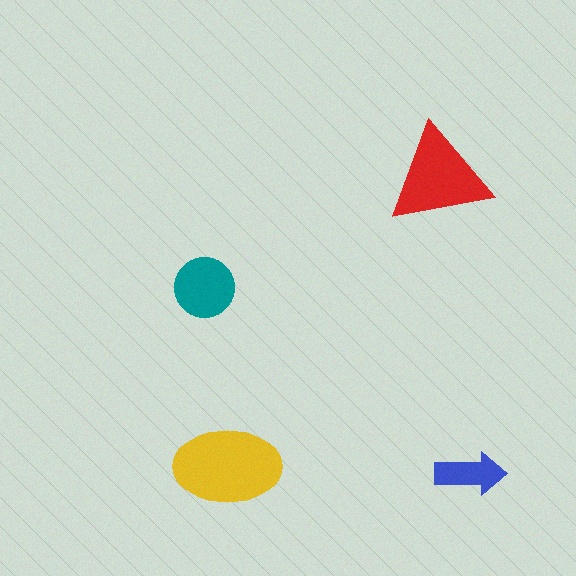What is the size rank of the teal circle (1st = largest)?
3rd.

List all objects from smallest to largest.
The blue arrow, the teal circle, the red triangle, the yellow ellipse.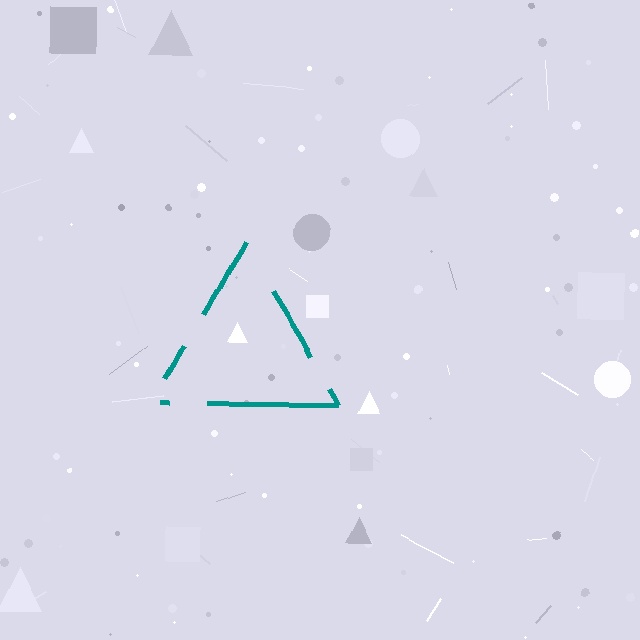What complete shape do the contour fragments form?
The contour fragments form a triangle.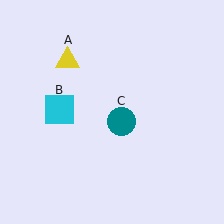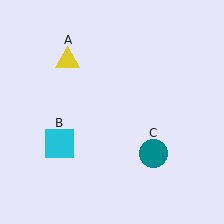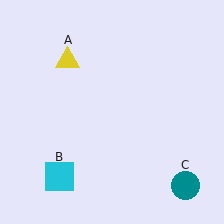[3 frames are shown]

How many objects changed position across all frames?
2 objects changed position: cyan square (object B), teal circle (object C).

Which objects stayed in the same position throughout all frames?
Yellow triangle (object A) remained stationary.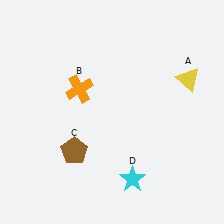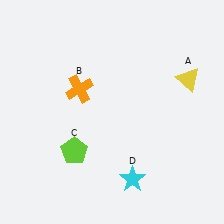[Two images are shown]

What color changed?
The pentagon (C) changed from brown in Image 1 to lime in Image 2.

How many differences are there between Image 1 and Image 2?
There is 1 difference between the two images.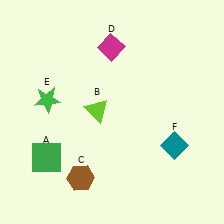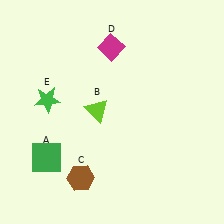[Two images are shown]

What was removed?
The teal diamond (F) was removed in Image 2.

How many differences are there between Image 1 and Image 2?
There is 1 difference between the two images.